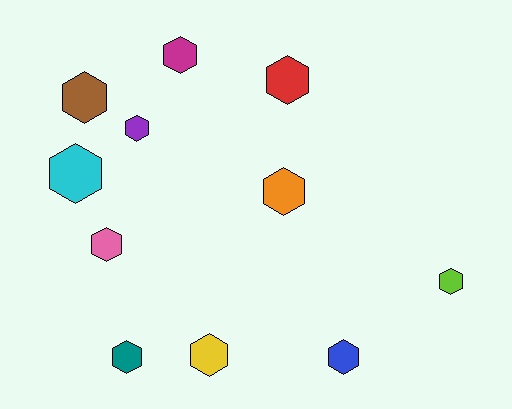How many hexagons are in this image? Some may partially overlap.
There are 11 hexagons.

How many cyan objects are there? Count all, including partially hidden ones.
There is 1 cyan object.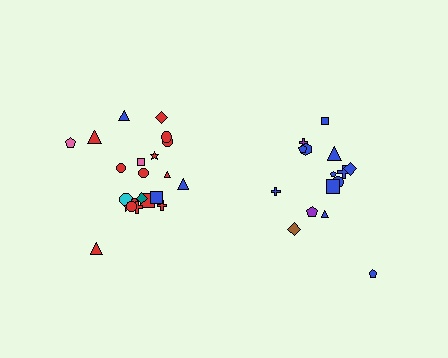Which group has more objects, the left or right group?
The left group.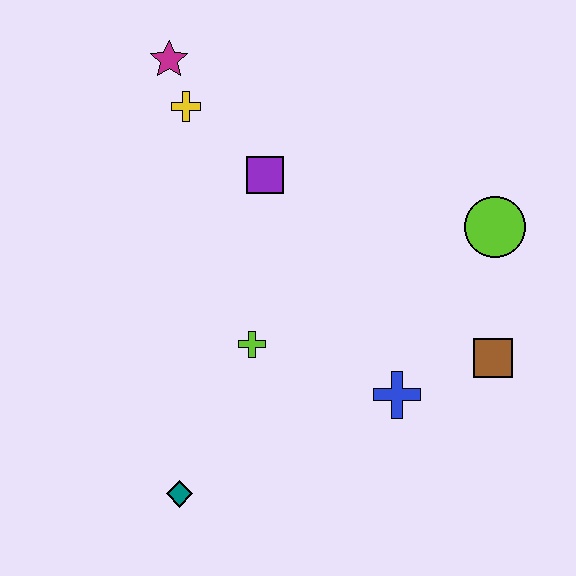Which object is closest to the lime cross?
The blue cross is closest to the lime cross.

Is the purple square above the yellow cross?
No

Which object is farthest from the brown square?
The magenta star is farthest from the brown square.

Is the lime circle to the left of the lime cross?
No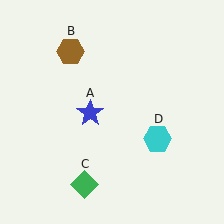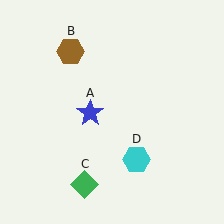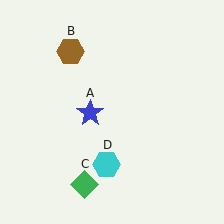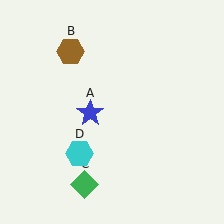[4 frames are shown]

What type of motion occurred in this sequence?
The cyan hexagon (object D) rotated clockwise around the center of the scene.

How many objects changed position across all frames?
1 object changed position: cyan hexagon (object D).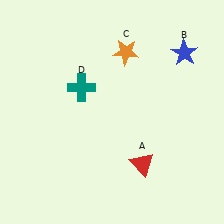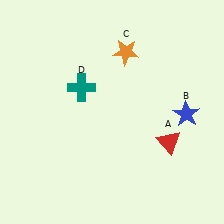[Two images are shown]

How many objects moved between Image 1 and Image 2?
2 objects moved between the two images.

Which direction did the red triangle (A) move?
The red triangle (A) moved right.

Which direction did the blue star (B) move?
The blue star (B) moved down.